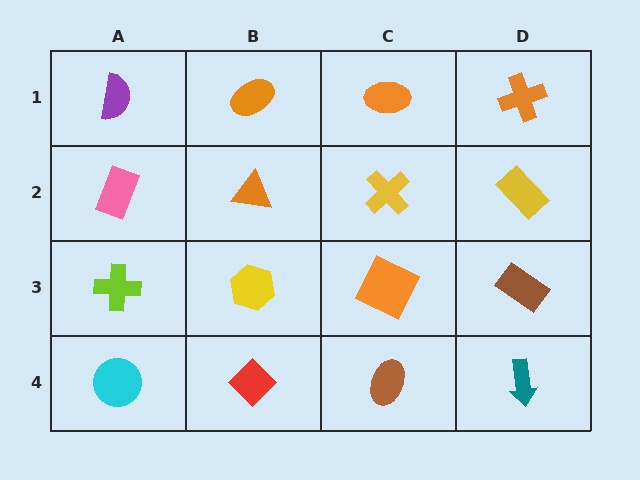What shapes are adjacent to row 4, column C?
An orange square (row 3, column C), a red diamond (row 4, column B), a teal arrow (row 4, column D).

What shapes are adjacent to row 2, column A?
A purple semicircle (row 1, column A), a lime cross (row 3, column A), an orange triangle (row 2, column B).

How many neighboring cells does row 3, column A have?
3.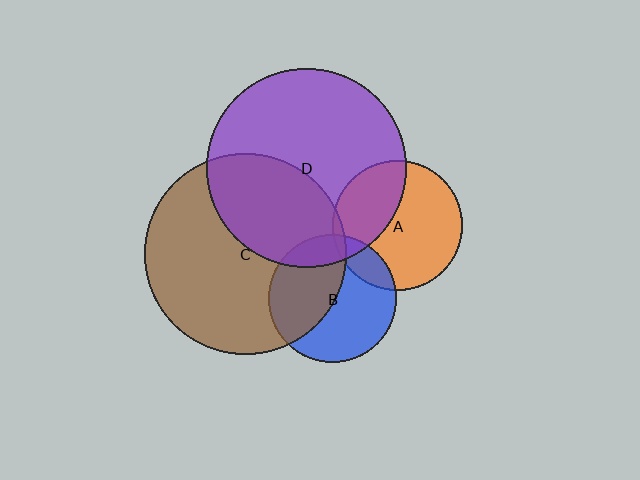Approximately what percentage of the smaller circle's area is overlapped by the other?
Approximately 15%.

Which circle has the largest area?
Circle C (brown).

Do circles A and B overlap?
Yes.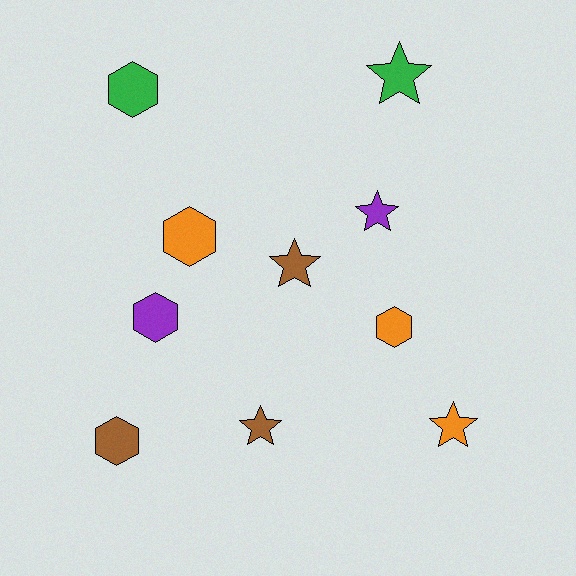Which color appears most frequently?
Orange, with 3 objects.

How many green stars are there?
There is 1 green star.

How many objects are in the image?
There are 10 objects.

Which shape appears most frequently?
Hexagon, with 5 objects.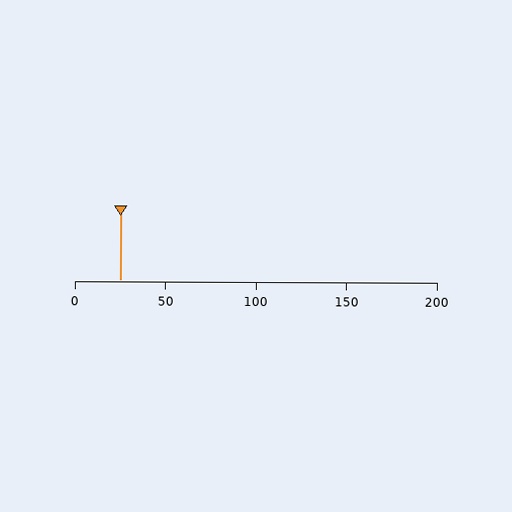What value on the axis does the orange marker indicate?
The marker indicates approximately 25.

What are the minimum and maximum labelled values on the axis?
The axis runs from 0 to 200.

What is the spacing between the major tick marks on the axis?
The major ticks are spaced 50 apart.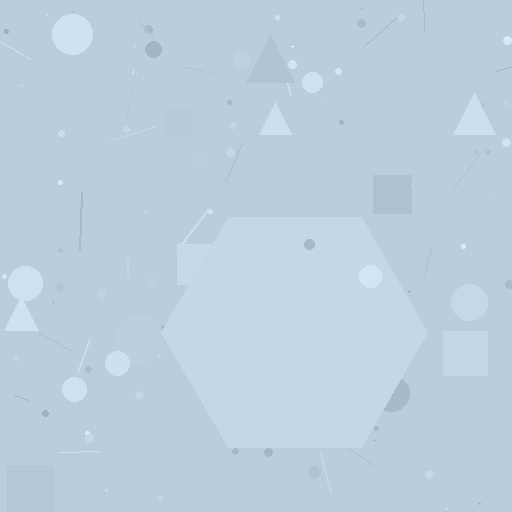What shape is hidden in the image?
A hexagon is hidden in the image.